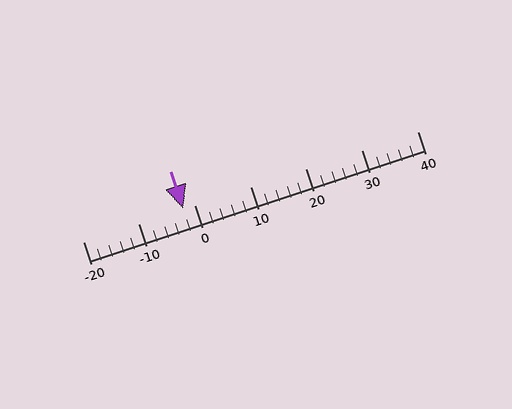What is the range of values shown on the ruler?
The ruler shows values from -20 to 40.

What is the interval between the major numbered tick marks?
The major tick marks are spaced 10 units apart.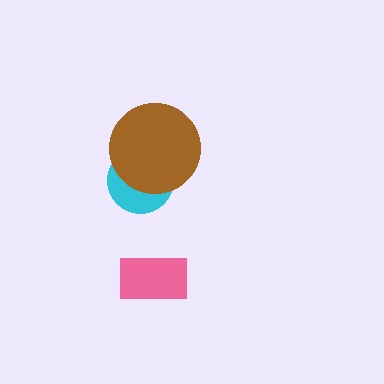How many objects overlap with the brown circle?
1 object overlaps with the brown circle.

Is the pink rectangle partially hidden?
No, no other shape covers it.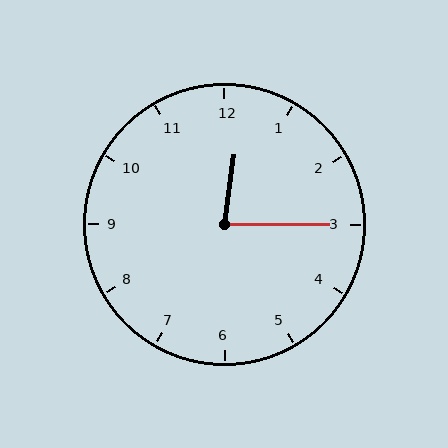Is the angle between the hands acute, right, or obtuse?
It is acute.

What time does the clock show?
12:15.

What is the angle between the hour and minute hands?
Approximately 82 degrees.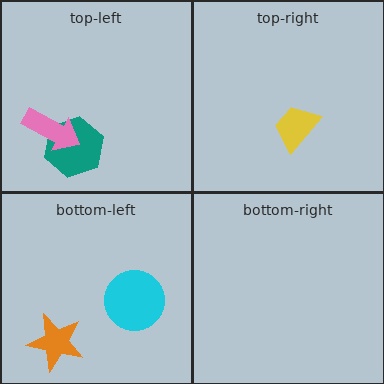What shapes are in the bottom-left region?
The orange star, the cyan circle.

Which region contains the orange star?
The bottom-left region.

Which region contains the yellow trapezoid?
The top-right region.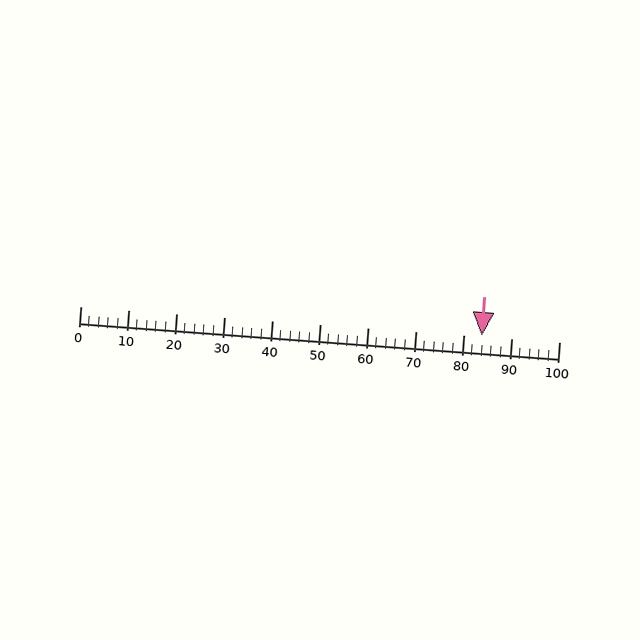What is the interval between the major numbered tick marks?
The major tick marks are spaced 10 units apart.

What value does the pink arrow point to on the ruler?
The pink arrow points to approximately 84.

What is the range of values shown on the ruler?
The ruler shows values from 0 to 100.